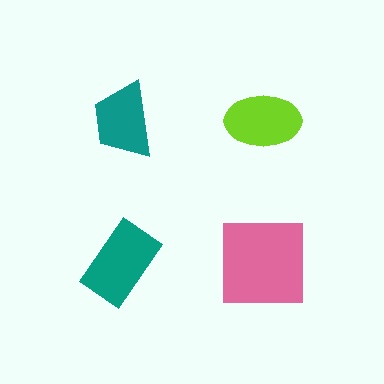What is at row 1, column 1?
A teal trapezoid.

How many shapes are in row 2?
2 shapes.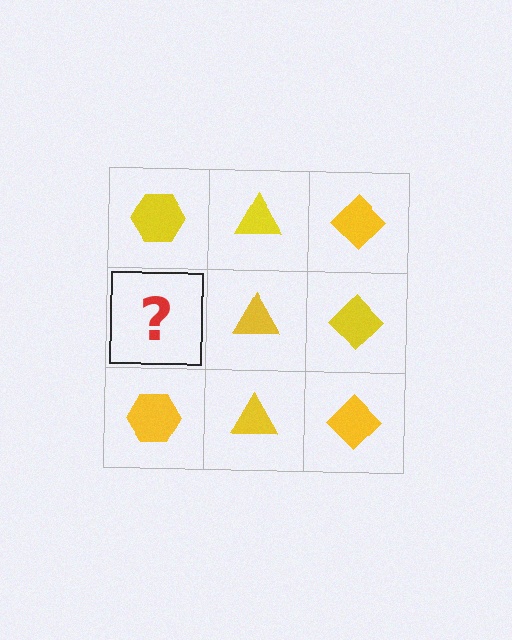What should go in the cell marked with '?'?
The missing cell should contain a yellow hexagon.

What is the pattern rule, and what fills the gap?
The rule is that each column has a consistent shape. The gap should be filled with a yellow hexagon.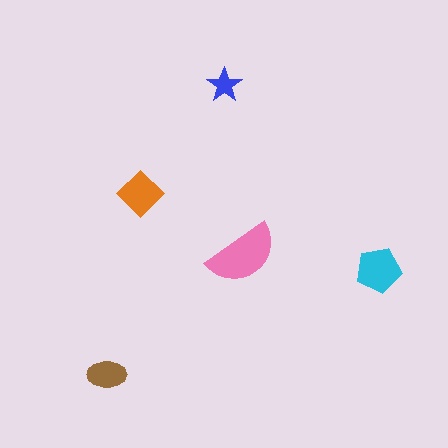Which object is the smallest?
The blue star.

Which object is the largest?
The pink semicircle.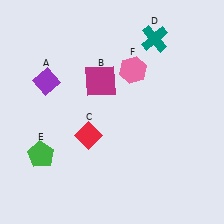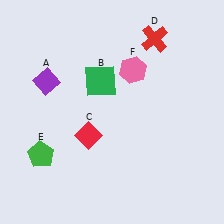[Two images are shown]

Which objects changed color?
B changed from magenta to green. D changed from teal to red.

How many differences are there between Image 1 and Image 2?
There are 2 differences between the two images.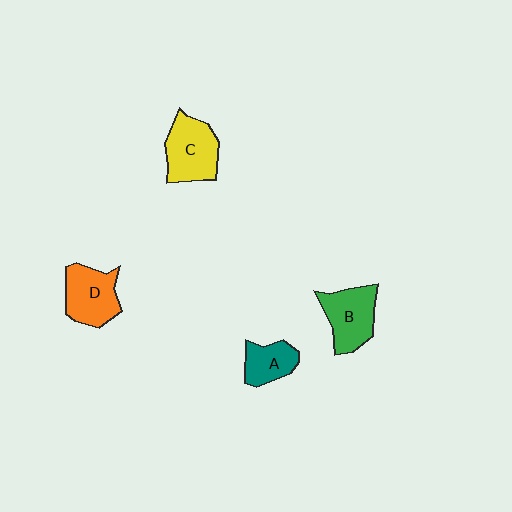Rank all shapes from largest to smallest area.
From largest to smallest: C (yellow), B (green), D (orange), A (teal).